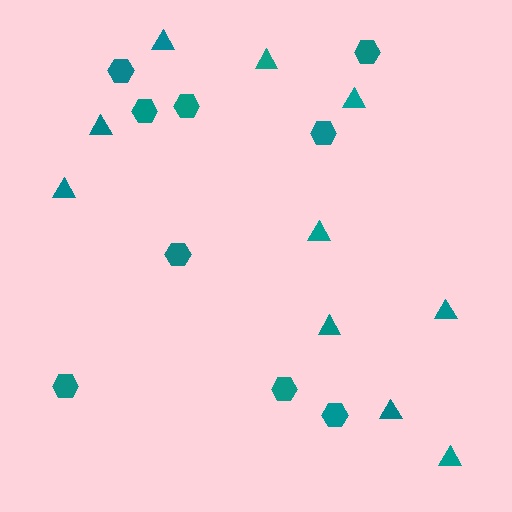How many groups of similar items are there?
There are 2 groups: one group of hexagons (9) and one group of triangles (10).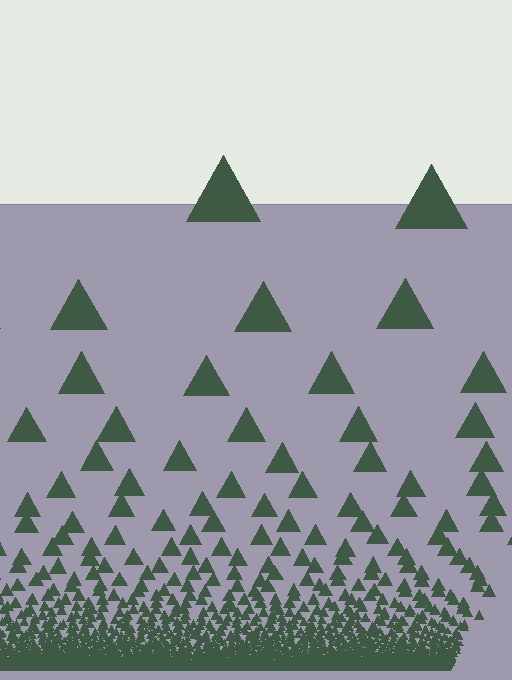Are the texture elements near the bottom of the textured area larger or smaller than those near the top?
Smaller. The gradient is inverted — elements near the bottom are smaller and denser.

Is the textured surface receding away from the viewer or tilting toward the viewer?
The surface appears to tilt toward the viewer. Texture elements get larger and sparser toward the top.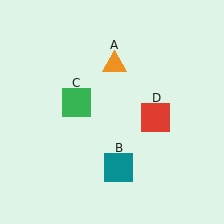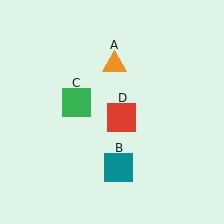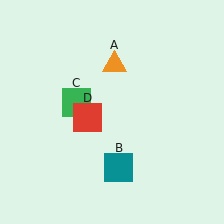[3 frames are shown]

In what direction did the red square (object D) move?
The red square (object D) moved left.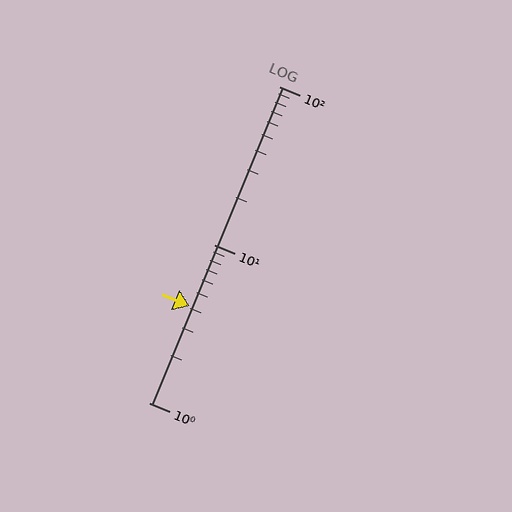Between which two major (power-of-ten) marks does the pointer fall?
The pointer is between 1 and 10.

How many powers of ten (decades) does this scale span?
The scale spans 2 decades, from 1 to 100.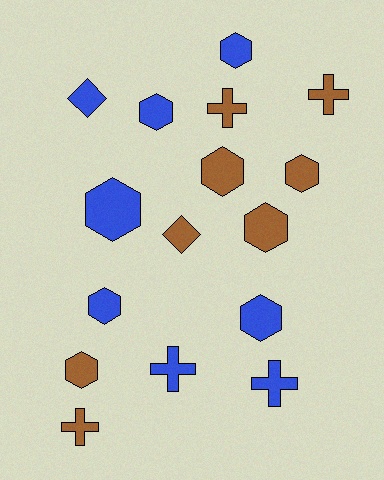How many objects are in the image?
There are 16 objects.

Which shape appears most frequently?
Hexagon, with 9 objects.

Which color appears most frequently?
Blue, with 8 objects.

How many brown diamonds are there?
There is 1 brown diamond.